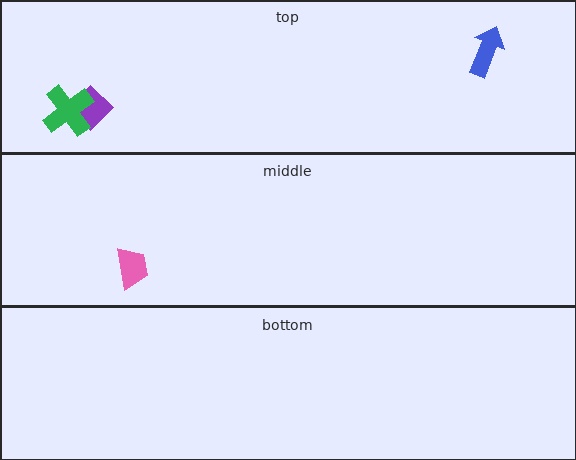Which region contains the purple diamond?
The top region.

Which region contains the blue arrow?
The top region.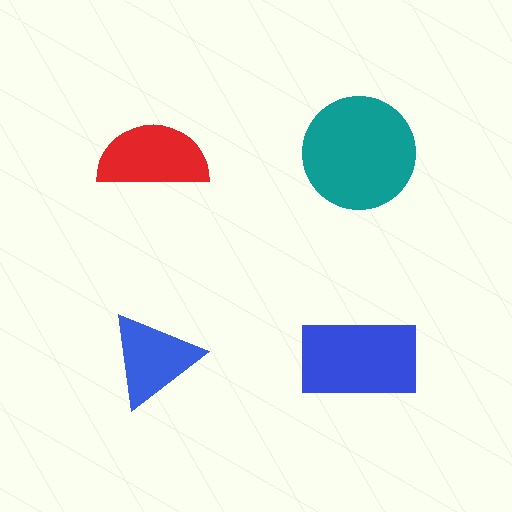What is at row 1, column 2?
A teal circle.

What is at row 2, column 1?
A blue triangle.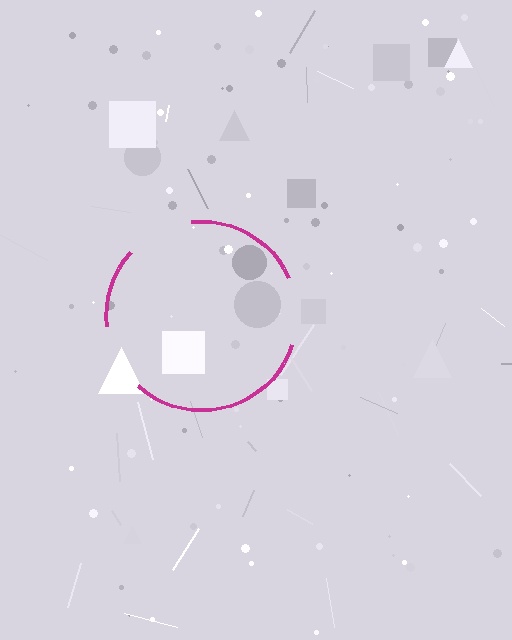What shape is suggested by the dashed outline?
The dashed outline suggests a circle.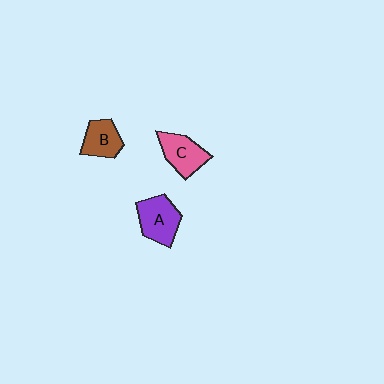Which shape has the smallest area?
Shape B (brown).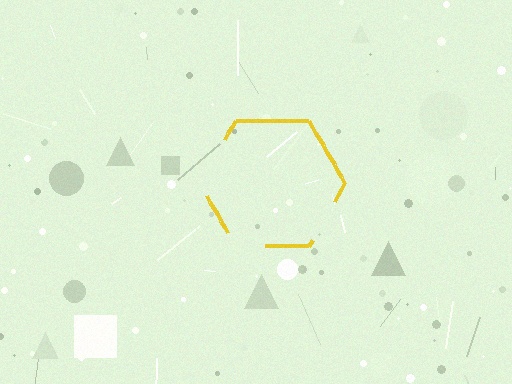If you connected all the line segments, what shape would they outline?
They would outline a hexagon.